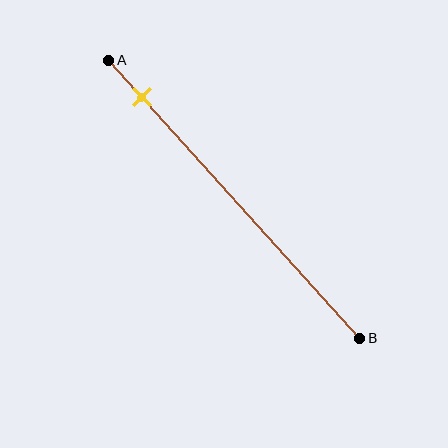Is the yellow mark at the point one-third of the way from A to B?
No, the mark is at about 15% from A, not at the 33% one-third point.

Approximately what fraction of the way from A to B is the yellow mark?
The yellow mark is approximately 15% of the way from A to B.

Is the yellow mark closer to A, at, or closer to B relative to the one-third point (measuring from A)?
The yellow mark is closer to point A than the one-third point of segment AB.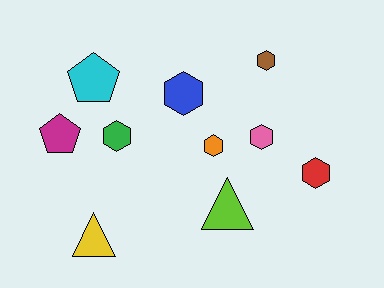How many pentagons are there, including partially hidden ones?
There are 2 pentagons.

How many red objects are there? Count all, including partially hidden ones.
There is 1 red object.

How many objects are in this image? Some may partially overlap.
There are 10 objects.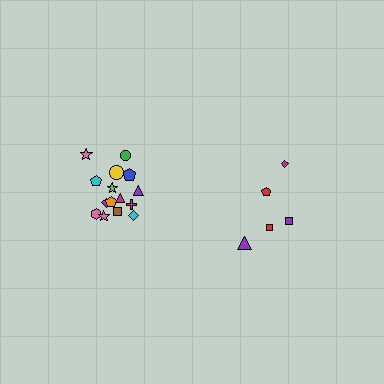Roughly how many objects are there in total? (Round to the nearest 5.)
Roughly 20 objects in total.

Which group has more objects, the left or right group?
The left group.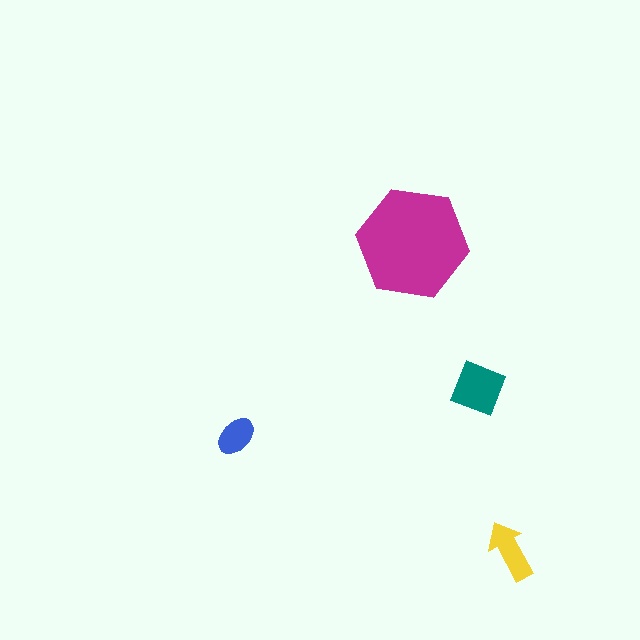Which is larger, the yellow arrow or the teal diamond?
The teal diamond.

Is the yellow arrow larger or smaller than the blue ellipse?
Larger.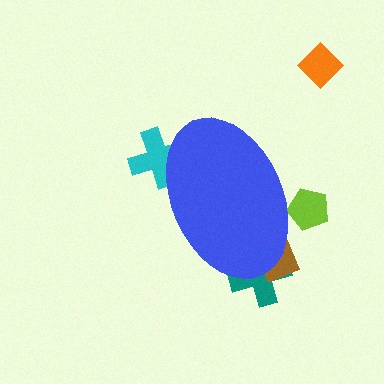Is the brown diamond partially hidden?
Yes, the brown diamond is partially hidden behind the blue ellipse.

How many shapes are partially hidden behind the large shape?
4 shapes are partially hidden.